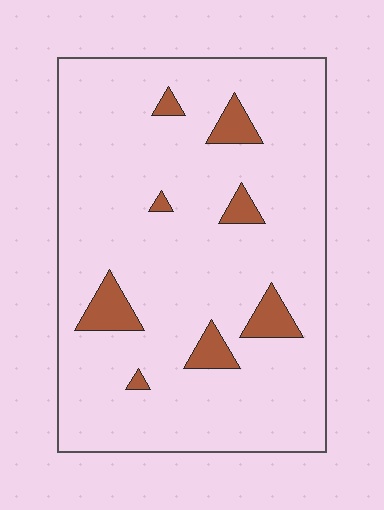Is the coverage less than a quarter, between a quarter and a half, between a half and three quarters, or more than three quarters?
Less than a quarter.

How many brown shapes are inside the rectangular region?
8.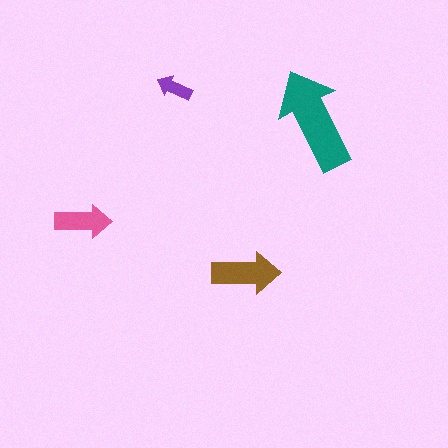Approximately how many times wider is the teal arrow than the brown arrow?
About 1.5 times wider.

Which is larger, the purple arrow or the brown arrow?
The brown one.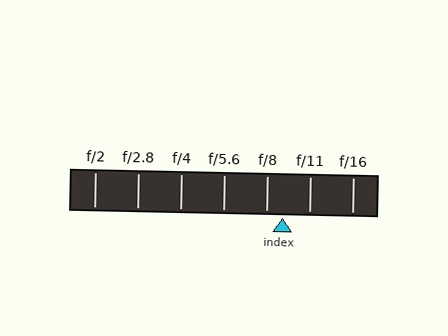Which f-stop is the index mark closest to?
The index mark is closest to f/8.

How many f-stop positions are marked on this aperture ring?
There are 7 f-stop positions marked.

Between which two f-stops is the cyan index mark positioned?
The index mark is between f/8 and f/11.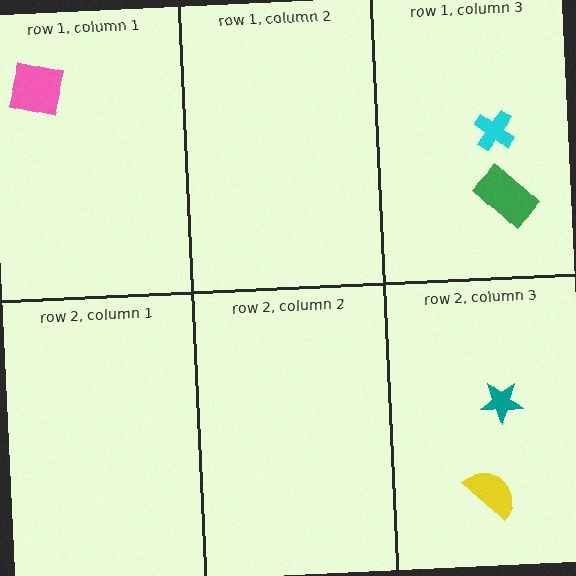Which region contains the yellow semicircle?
The row 2, column 3 region.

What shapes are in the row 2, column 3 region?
The yellow semicircle, the teal star.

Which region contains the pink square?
The row 1, column 1 region.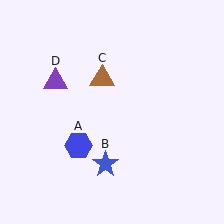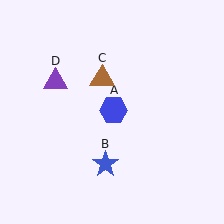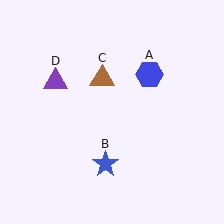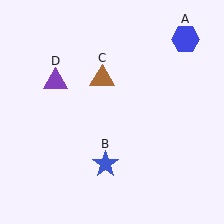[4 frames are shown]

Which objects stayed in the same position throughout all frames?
Blue star (object B) and brown triangle (object C) and purple triangle (object D) remained stationary.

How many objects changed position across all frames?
1 object changed position: blue hexagon (object A).